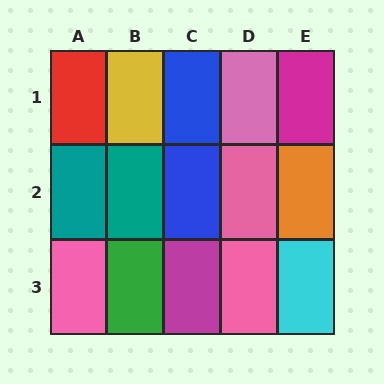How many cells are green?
1 cell is green.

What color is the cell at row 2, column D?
Pink.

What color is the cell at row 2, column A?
Teal.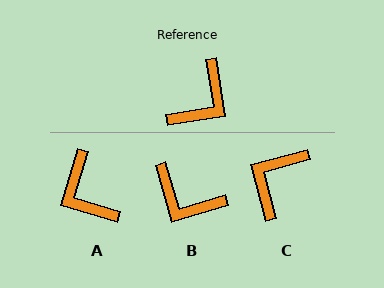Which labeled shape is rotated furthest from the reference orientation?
C, about 174 degrees away.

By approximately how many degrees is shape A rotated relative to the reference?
Approximately 115 degrees clockwise.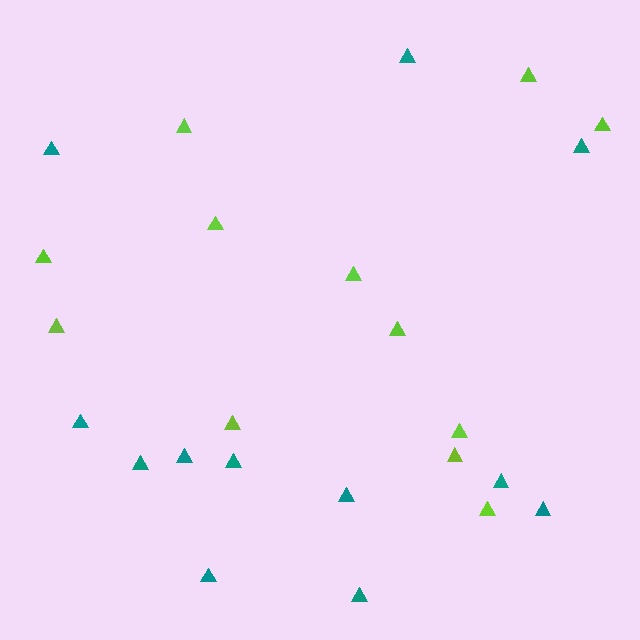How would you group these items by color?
There are 2 groups: one group of teal triangles (12) and one group of lime triangles (12).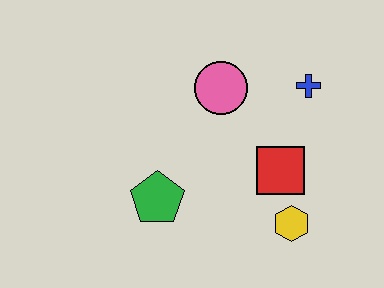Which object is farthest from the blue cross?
The green pentagon is farthest from the blue cross.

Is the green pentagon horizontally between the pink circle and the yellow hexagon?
No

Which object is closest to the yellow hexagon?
The red square is closest to the yellow hexagon.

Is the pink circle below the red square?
No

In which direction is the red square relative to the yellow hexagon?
The red square is above the yellow hexagon.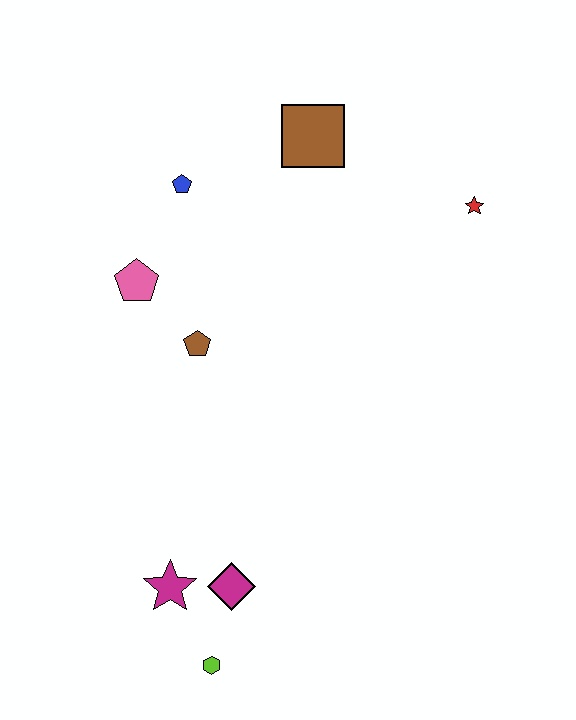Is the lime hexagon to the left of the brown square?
Yes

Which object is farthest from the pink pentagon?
The lime hexagon is farthest from the pink pentagon.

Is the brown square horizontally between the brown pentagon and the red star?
Yes